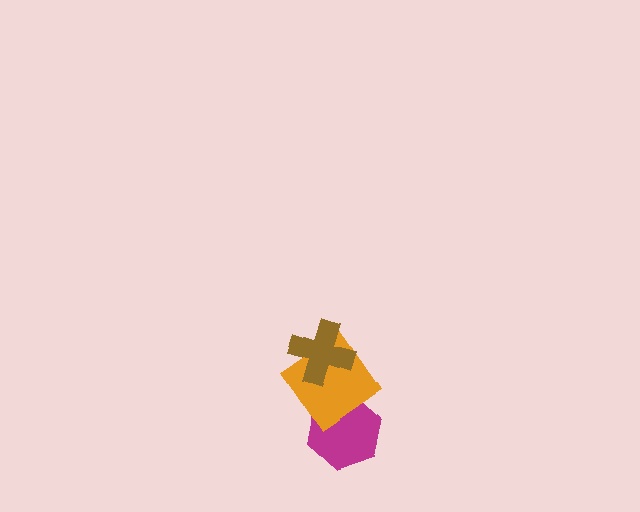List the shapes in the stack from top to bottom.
From top to bottom: the brown cross, the orange diamond, the magenta hexagon.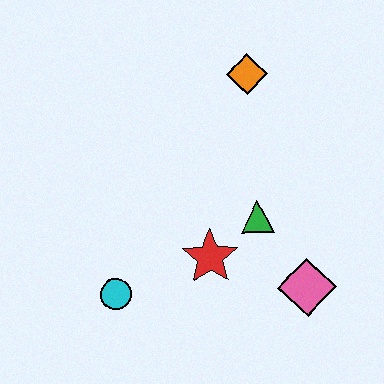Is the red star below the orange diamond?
Yes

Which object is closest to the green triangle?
The red star is closest to the green triangle.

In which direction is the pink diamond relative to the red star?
The pink diamond is to the right of the red star.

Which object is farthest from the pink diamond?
The orange diamond is farthest from the pink diamond.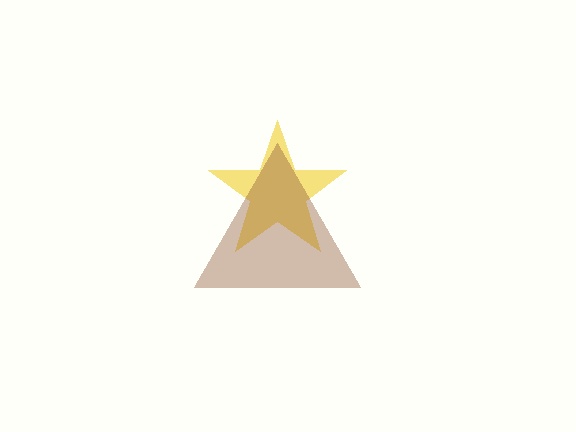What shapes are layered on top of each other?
The layered shapes are: a yellow star, a brown triangle.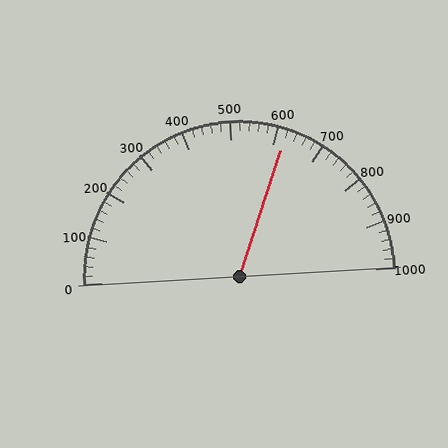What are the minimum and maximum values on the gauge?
The gauge ranges from 0 to 1000.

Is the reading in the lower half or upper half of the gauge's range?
The reading is in the upper half of the range (0 to 1000).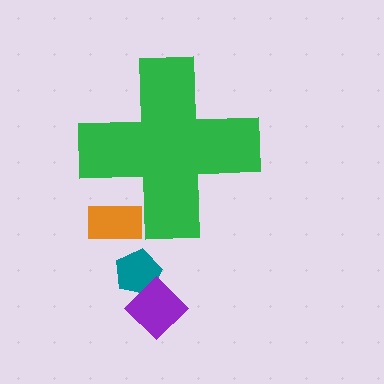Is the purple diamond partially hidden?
No, the purple diamond is fully visible.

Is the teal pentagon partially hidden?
No, the teal pentagon is fully visible.